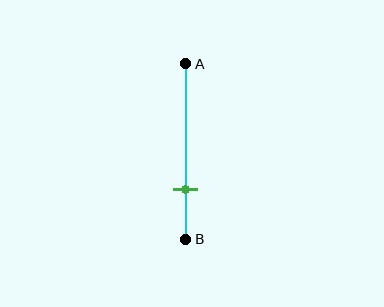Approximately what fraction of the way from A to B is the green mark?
The green mark is approximately 70% of the way from A to B.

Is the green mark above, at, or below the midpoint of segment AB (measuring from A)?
The green mark is below the midpoint of segment AB.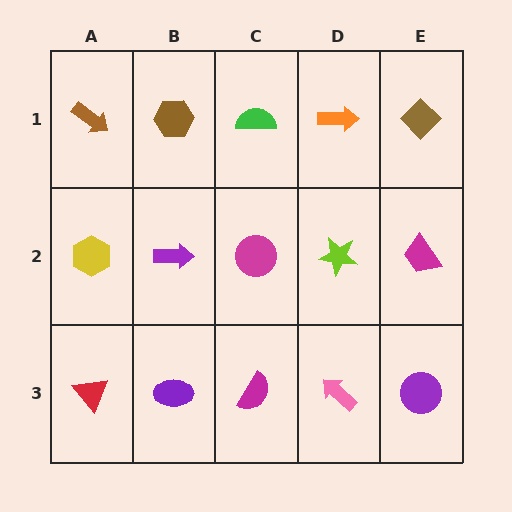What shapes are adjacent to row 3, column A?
A yellow hexagon (row 2, column A), a purple ellipse (row 3, column B).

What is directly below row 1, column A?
A yellow hexagon.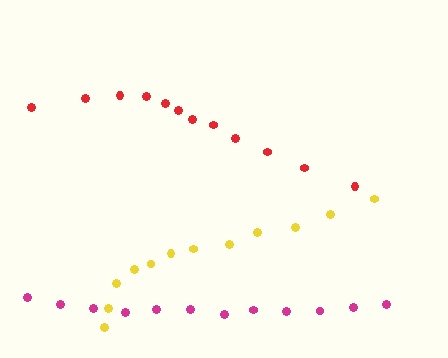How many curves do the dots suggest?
There are 3 distinct paths.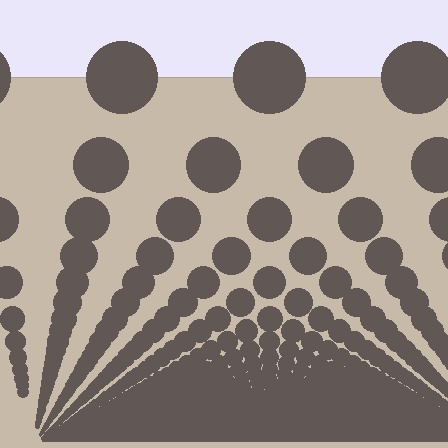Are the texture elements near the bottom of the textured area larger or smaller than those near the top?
Smaller. The gradient is inverted — elements near the bottom are smaller and denser.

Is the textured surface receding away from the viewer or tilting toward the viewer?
The surface appears to tilt toward the viewer. Texture elements get larger and sparser toward the top.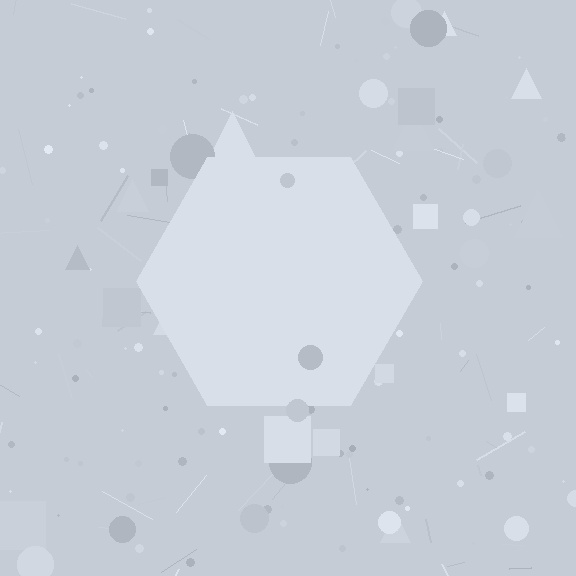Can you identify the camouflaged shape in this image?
The camouflaged shape is a hexagon.